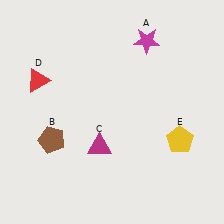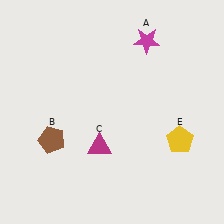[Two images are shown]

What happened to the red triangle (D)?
The red triangle (D) was removed in Image 2. It was in the top-left area of Image 1.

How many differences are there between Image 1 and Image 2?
There is 1 difference between the two images.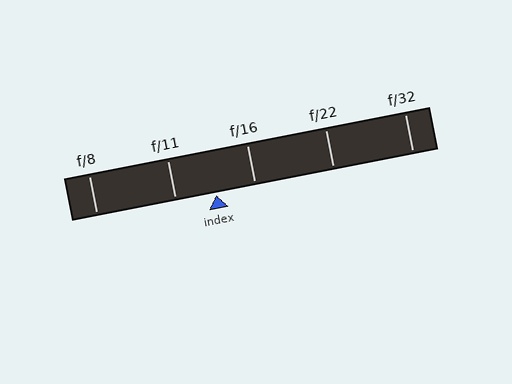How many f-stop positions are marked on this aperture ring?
There are 5 f-stop positions marked.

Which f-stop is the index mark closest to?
The index mark is closest to f/16.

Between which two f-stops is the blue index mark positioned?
The index mark is between f/11 and f/16.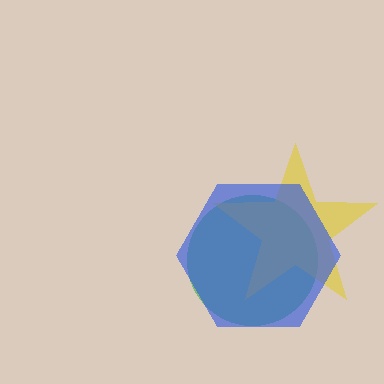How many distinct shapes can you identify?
There are 3 distinct shapes: a green circle, a yellow star, a blue hexagon.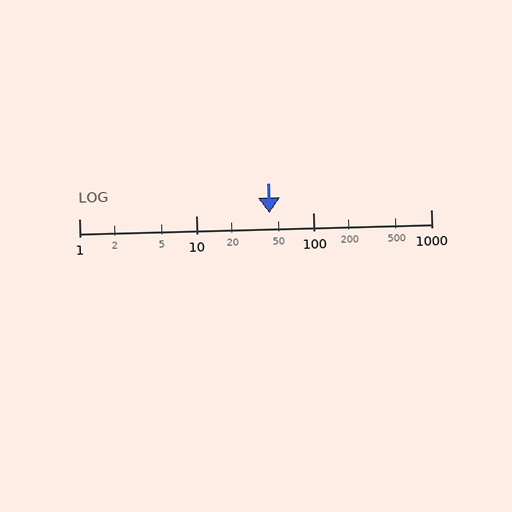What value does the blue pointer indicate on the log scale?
The pointer indicates approximately 42.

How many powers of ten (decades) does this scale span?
The scale spans 3 decades, from 1 to 1000.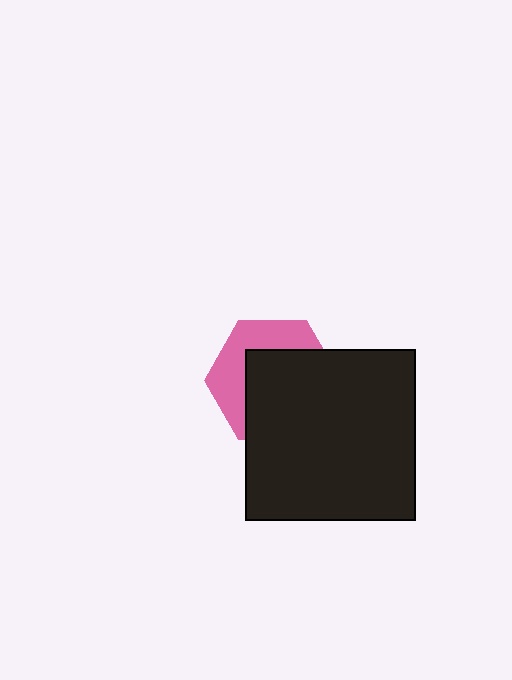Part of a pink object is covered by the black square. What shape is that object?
It is a hexagon.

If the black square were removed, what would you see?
You would see the complete pink hexagon.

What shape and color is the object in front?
The object in front is a black square.